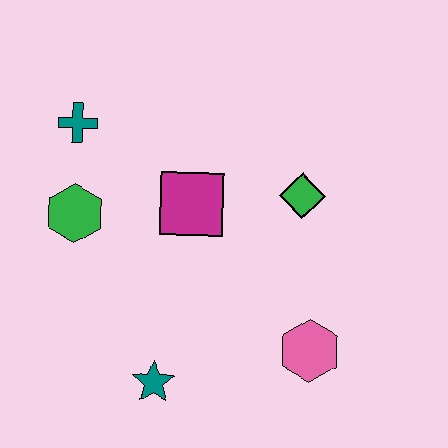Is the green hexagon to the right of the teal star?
No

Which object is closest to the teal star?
The pink hexagon is closest to the teal star.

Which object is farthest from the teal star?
The teal cross is farthest from the teal star.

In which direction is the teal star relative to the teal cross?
The teal star is below the teal cross.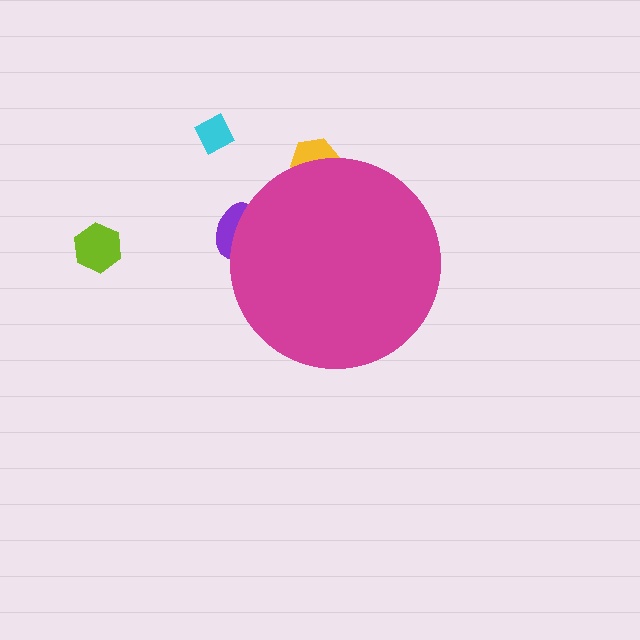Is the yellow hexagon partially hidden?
Yes, the yellow hexagon is partially hidden behind the magenta circle.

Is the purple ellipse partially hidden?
Yes, the purple ellipse is partially hidden behind the magenta circle.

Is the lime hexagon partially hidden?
No, the lime hexagon is fully visible.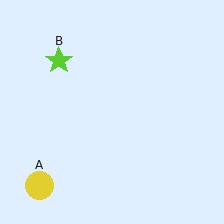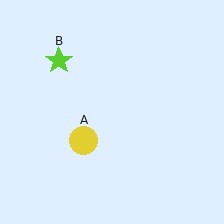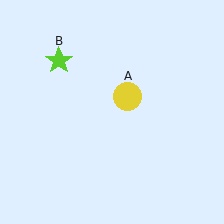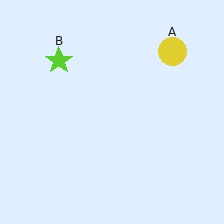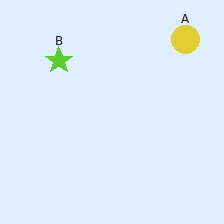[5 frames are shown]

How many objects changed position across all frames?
1 object changed position: yellow circle (object A).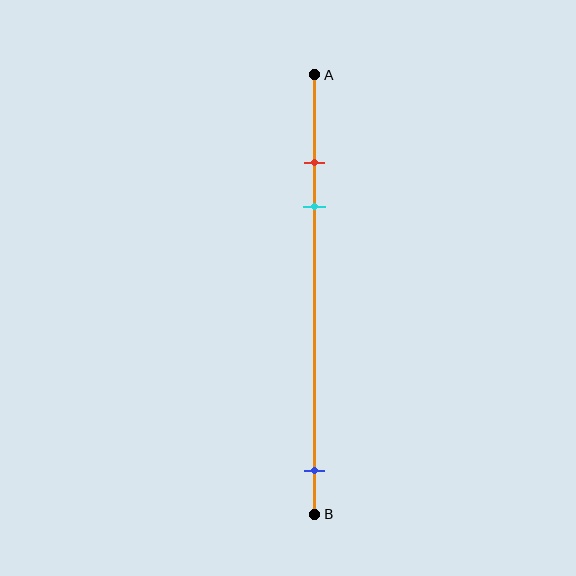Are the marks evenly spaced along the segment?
No, the marks are not evenly spaced.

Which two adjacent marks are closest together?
The red and cyan marks are the closest adjacent pair.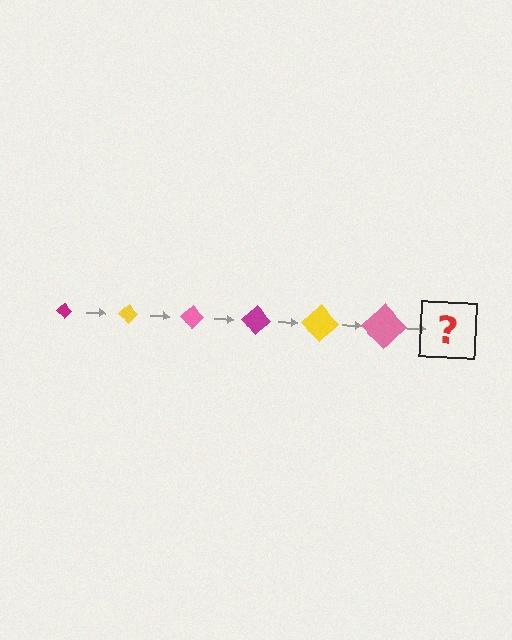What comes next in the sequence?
The next element should be a magenta diamond, larger than the previous one.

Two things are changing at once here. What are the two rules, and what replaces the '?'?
The two rules are that the diamond grows larger each step and the color cycles through magenta, yellow, and pink. The '?' should be a magenta diamond, larger than the previous one.